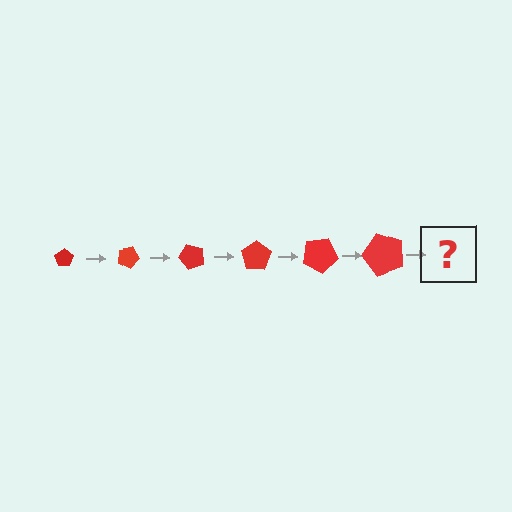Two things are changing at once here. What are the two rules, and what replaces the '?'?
The two rules are that the pentagon grows larger each step and it rotates 25 degrees each step. The '?' should be a pentagon, larger than the previous one and rotated 150 degrees from the start.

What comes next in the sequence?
The next element should be a pentagon, larger than the previous one and rotated 150 degrees from the start.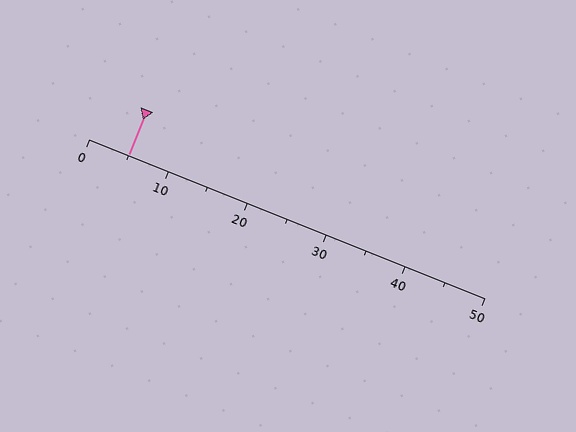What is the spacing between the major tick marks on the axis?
The major ticks are spaced 10 apart.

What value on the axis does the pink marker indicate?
The marker indicates approximately 5.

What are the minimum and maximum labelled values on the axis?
The axis runs from 0 to 50.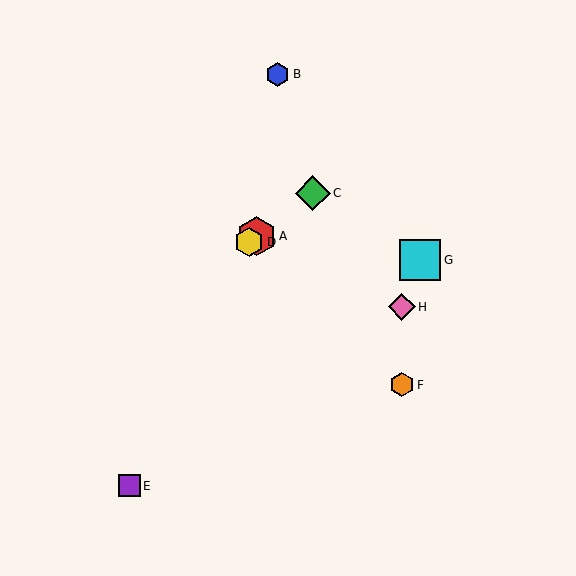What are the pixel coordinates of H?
Object H is at (402, 307).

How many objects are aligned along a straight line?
3 objects (A, C, D) are aligned along a straight line.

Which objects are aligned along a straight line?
Objects A, C, D are aligned along a straight line.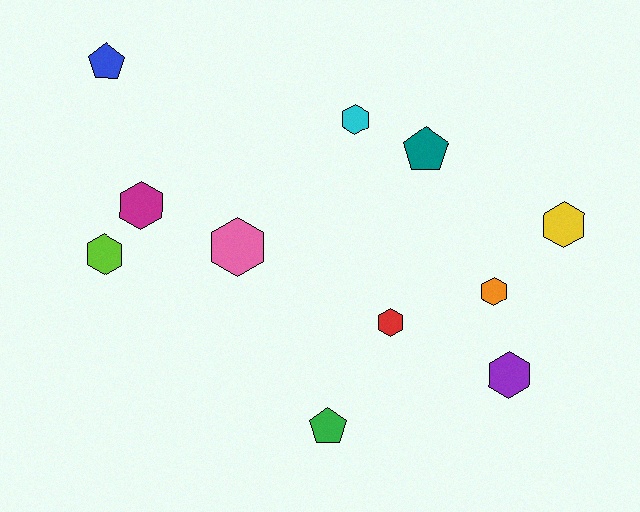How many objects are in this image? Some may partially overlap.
There are 11 objects.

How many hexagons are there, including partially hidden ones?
There are 8 hexagons.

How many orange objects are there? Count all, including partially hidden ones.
There is 1 orange object.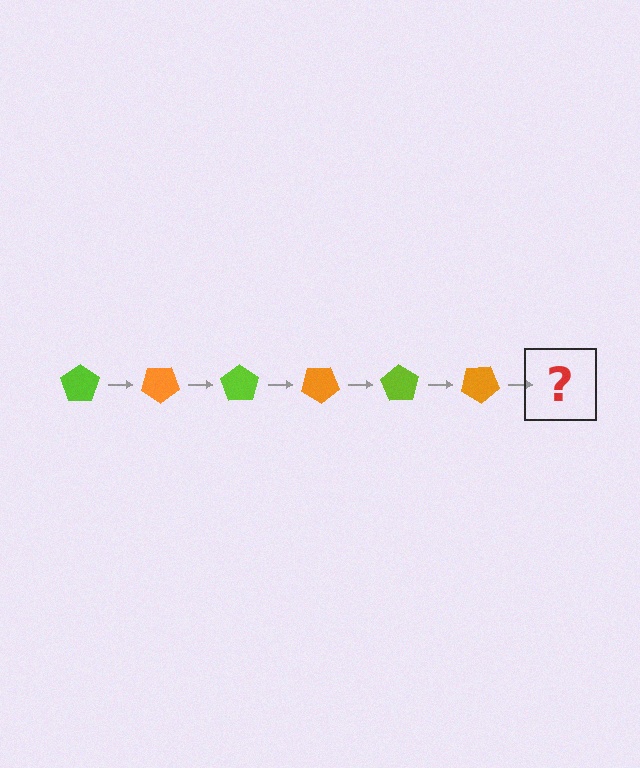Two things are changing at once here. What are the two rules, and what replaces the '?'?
The two rules are that it rotates 35 degrees each step and the color cycles through lime and orange. The '?' should be a lime pentagon, rotated 210 degrees from the start.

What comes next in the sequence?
The next element should be a lime pentagon, rotated 210 degrees from the start.